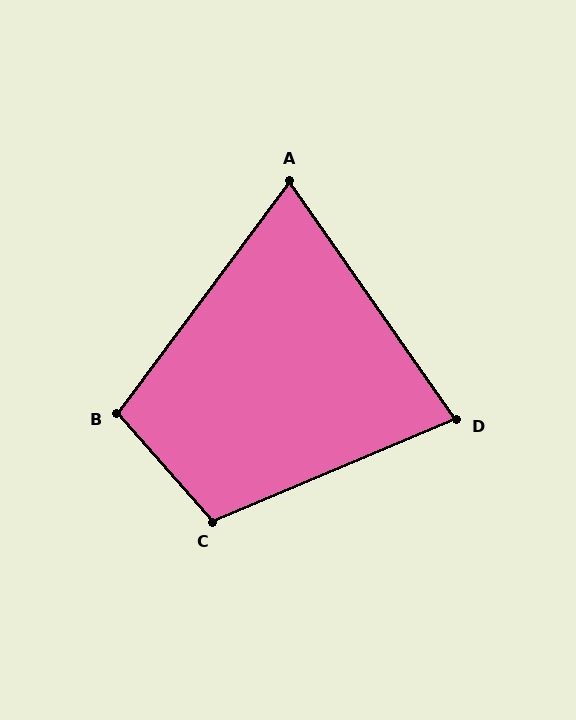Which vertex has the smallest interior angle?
A, at approximately 72 degrees.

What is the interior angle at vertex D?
Approximately 78 degrees (acute).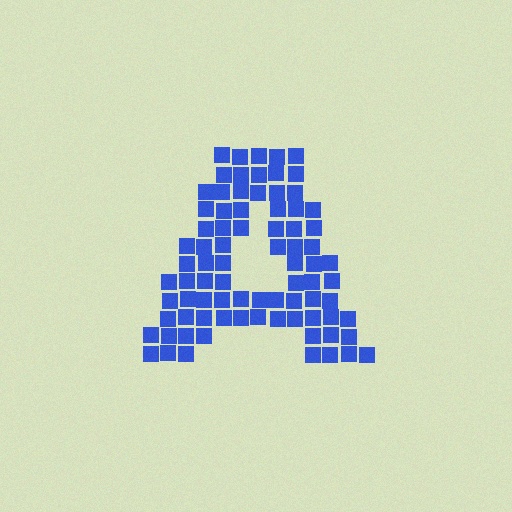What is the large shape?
The large shape is the letter A.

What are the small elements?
The small elements are squares.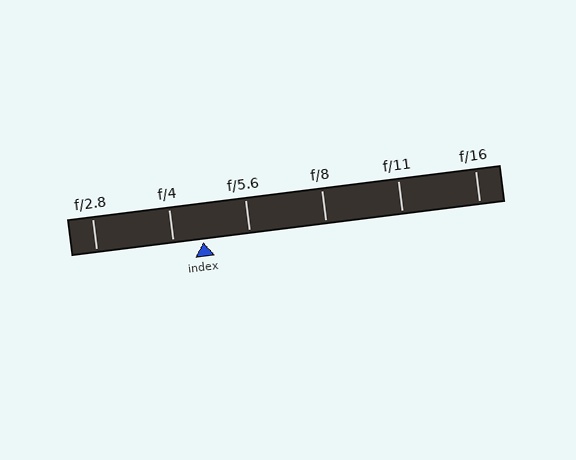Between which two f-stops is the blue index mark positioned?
The index mark is between f/4 and f/5.6.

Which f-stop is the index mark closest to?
The index mark is closest to f/4.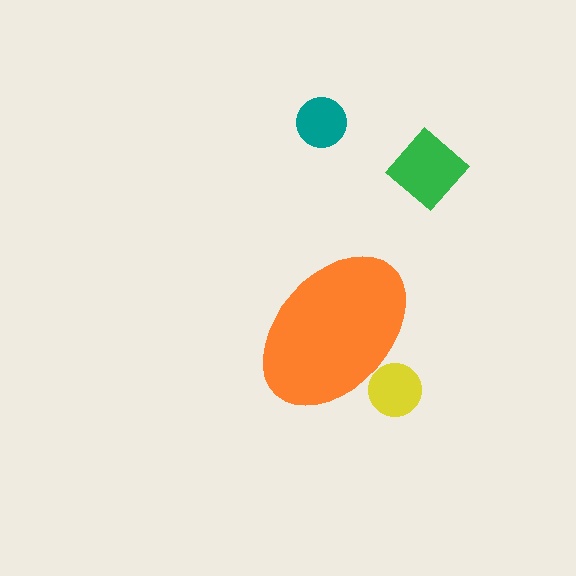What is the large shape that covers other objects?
An orange ellipse.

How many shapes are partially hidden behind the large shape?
1 shape is partially hidden.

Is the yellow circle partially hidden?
Yes, the yellow circle is partially hidden behind the orange ellipse.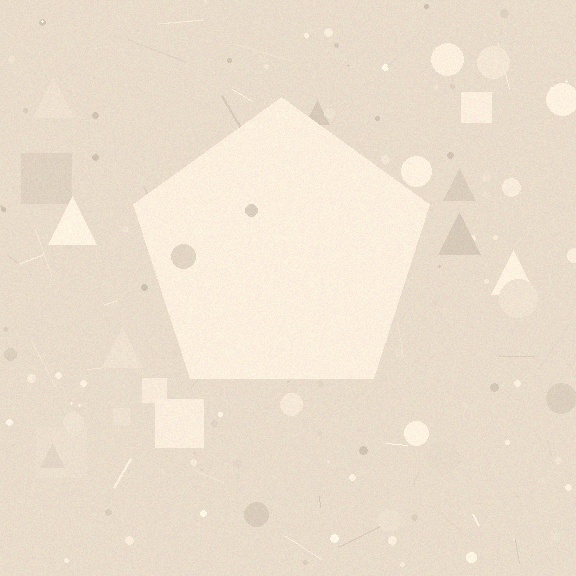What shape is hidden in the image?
A pentagon is hidden in the image.